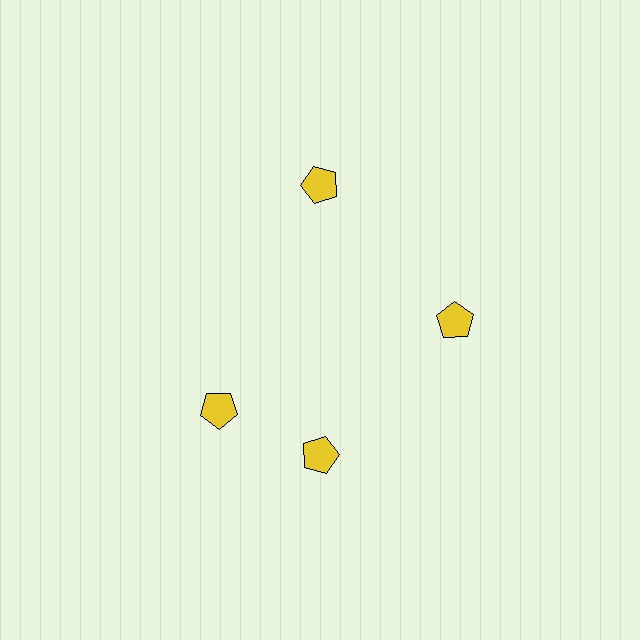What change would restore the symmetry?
The symmetry would be restored by rotating it back into even spacing with its neighbors so that all 4 pentagons sit at equal angles and equal distance from the center.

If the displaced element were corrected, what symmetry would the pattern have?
It would have 4-fold rotational symmetry — the pattern would map onto itself every 90 degrees.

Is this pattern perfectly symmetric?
No. The 4 yellow pentagons are arranged in a ring, but one element near the 9 o'clock position is rotated out of alignment along the ring, breaking the 4-fold rotational symmetry.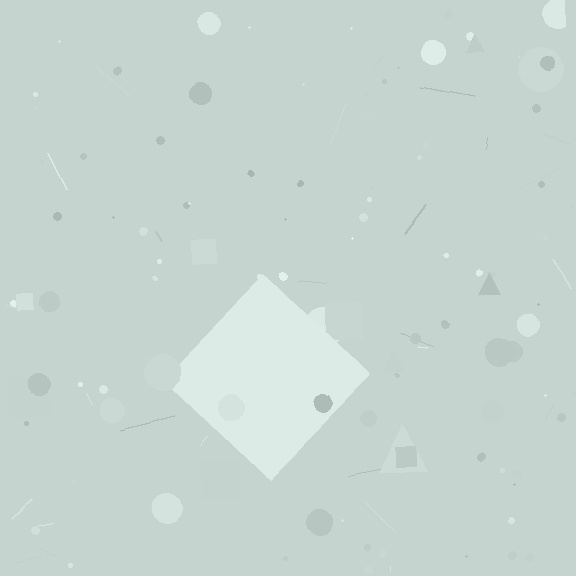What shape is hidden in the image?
A diamond is hidden in the image.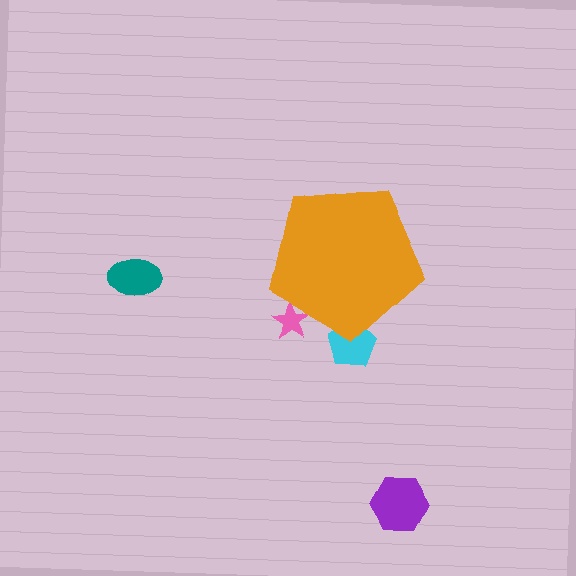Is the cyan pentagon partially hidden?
Yes, the cyan pentagon is partially hidden behind the orange pentagon.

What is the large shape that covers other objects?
An orange pentagon.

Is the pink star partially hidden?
Yes, the pink star is partially hidden behind the orange pentagon.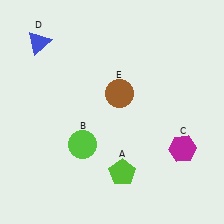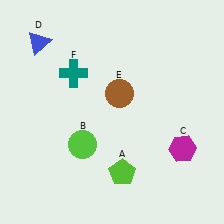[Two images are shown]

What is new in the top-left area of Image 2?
A teal cross (F) was added in the top-left area of Image 2.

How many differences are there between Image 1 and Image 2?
There is 1 difference between the two images.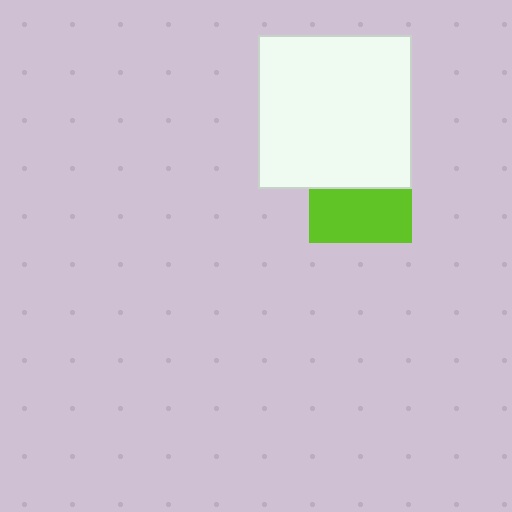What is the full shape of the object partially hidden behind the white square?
The partially hidden object is a lime square.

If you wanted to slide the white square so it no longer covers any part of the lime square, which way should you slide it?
Slide it up — that is the most direct way to separate the two shapes.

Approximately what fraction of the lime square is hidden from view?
Roughly 47% of the lime square is hidden behind the white square.